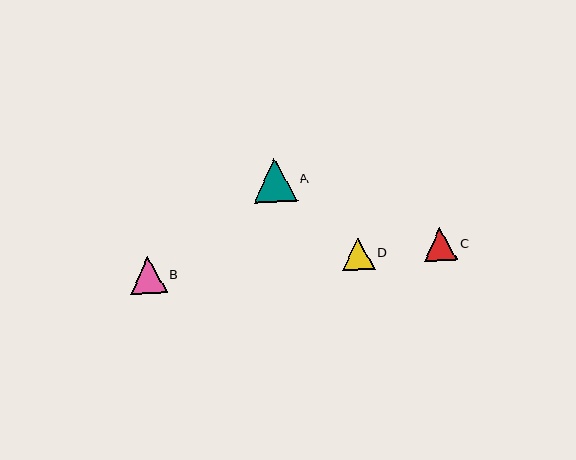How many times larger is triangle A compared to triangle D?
Triangle A is approximately 1.4 times the size of triangle D.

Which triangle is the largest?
Triangle A is the largest with a size of approximately 44 pixels.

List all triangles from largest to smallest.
From largest to smallest: A, B, C, D.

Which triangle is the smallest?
Triangle D is the smallest with a size of approximately 32 pixels.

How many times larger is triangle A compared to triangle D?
Triangle A is approximately 1.4 times the size of triangle D.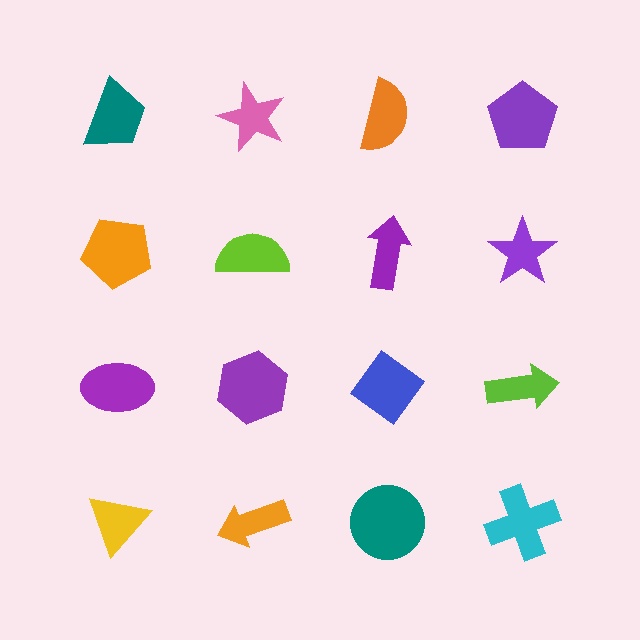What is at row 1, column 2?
A pink star.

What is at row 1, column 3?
An orange semicircle.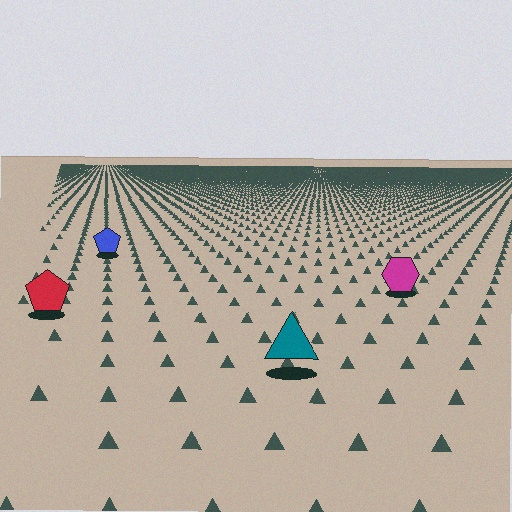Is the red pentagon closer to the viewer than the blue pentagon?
Yes. The red pentagon is closer — you can tell from the texture gradient: the ground texture is coarser near it.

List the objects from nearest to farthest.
From nearest to farthest: the teal triangle, the red pentagon, the magenta hexagon, the blue pentagon.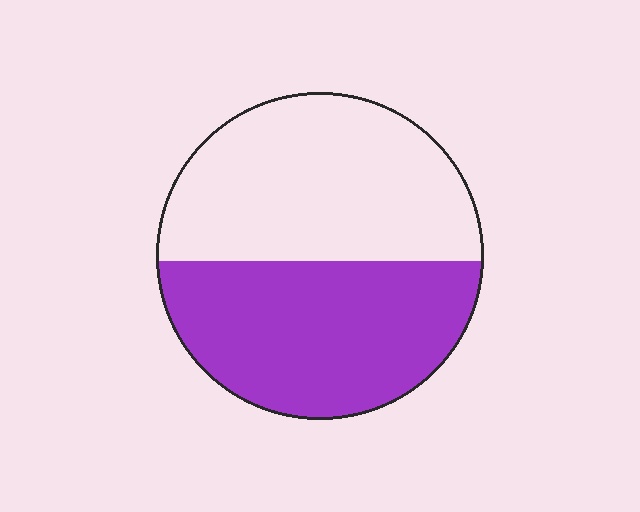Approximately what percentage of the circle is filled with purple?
Approximately 50%.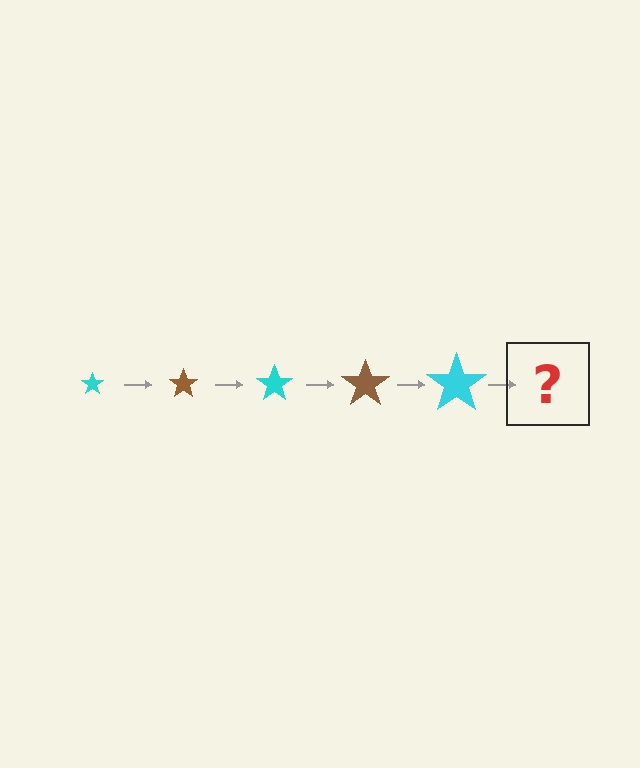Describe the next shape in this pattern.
It should be a brown star, larger than the previous one.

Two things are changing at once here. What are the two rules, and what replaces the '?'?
The two rules are that the star grows larger each step and the color cycles through cyan and brown. The '?' should be a brown star, larger than the previous one.